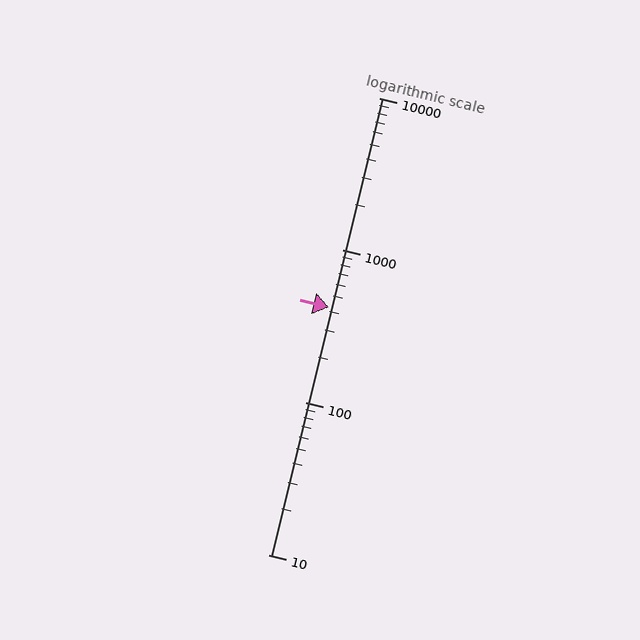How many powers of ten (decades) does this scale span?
The scale spans 3 decades, from 10 to 10000.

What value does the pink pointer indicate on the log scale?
The pointer indicates approximately 420.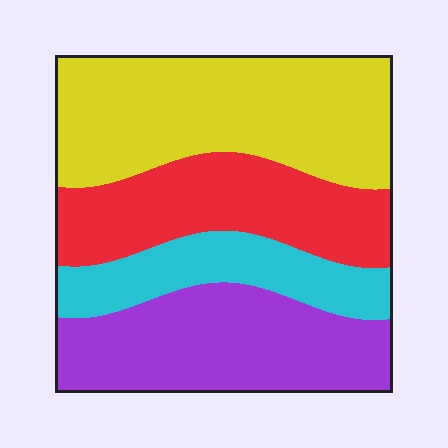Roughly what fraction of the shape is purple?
Purple covers around 25% of the shape.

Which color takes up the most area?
Yellow, at roughly 35%.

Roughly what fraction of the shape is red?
Red covers about 25% of the shape.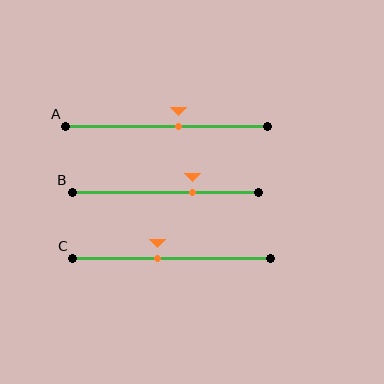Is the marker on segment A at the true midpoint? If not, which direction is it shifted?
No, the marker on segment A is shifted to the right by about 6% of the segment length.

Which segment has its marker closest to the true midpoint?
Segment A has its marker closest to the true midpoint.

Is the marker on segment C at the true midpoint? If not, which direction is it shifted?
No, the marker on segment C is shifted to the left by about 7% of the segment length.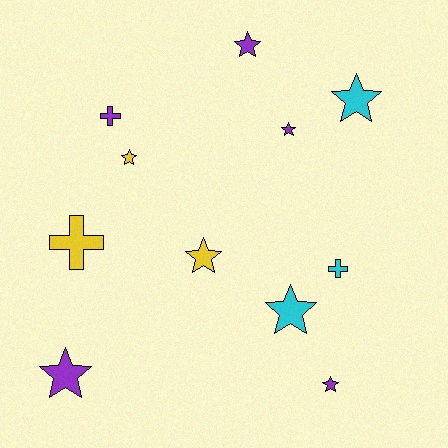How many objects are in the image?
There are 11 objects.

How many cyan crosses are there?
There is 1 cyan cross.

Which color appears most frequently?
Purple, with 5 objects.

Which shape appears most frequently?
Star, with 8 objects.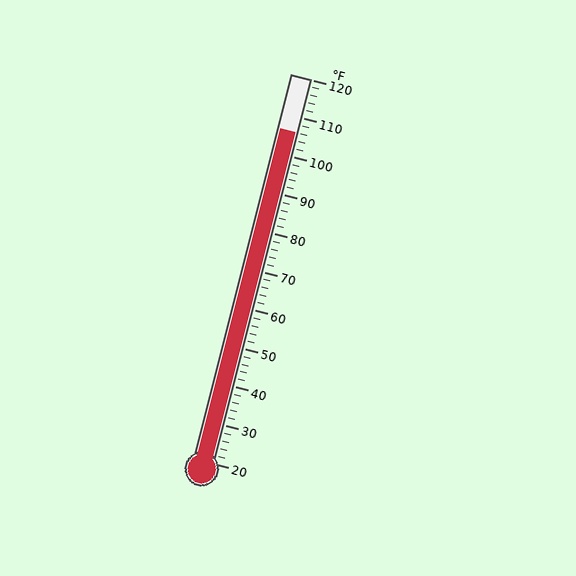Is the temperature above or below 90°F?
The temperature is above 90°F.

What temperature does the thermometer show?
The thermometer shows approximately 106°F.